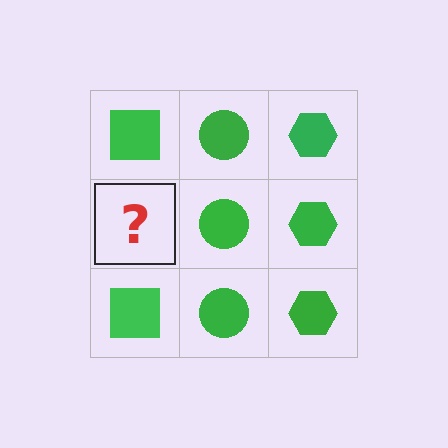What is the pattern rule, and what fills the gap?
The rule is that each column has a consistent shape. The gap should be filled with a green square.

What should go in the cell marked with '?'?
The missing cell should contain a green square.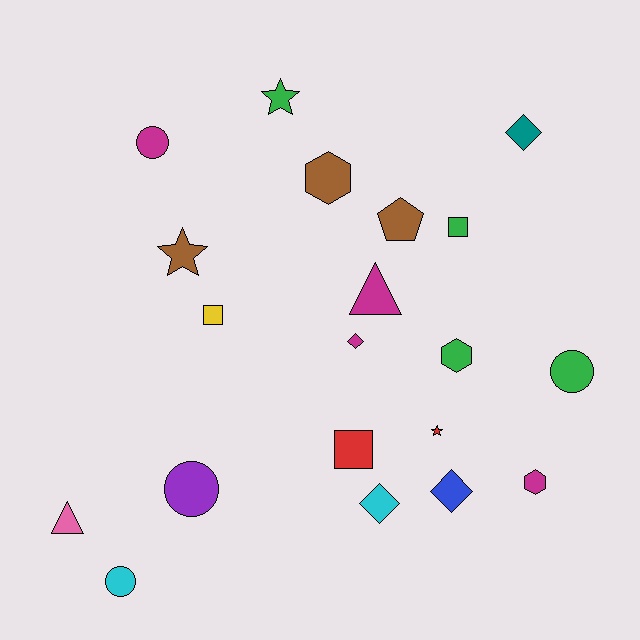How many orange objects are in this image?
There are no orange objects.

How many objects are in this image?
There are 20 objects.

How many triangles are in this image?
There are 2 triangles.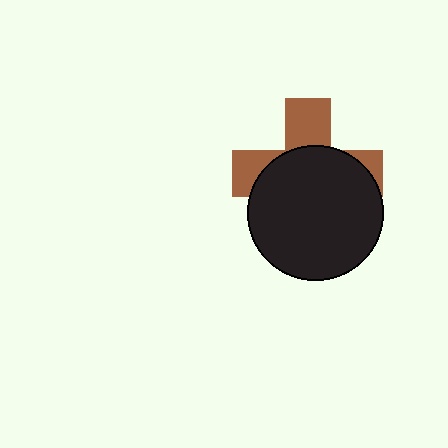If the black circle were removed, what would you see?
You would see the complete brown cross.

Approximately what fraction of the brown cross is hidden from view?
Roughly 63% of the brown cross is hidden behind the black circle.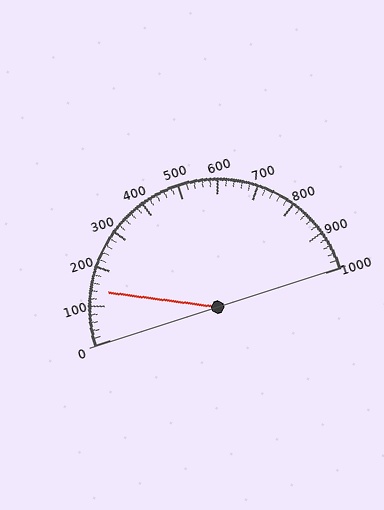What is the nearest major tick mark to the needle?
The nearest major tick mark is 100.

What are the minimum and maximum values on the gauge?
The gauge ranges from 0 to 1000.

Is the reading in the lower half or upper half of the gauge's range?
The reading is in the lower half of the range (0 to 1000).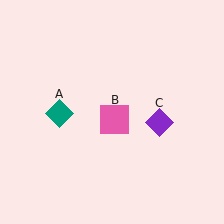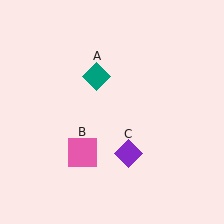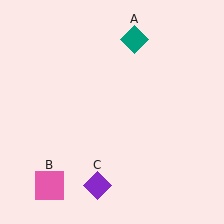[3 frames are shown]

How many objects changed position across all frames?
3 objects changed position: teal diamond (object A), pink square (object B), purple diamond (object C).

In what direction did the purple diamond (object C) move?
The purple diamond (object C) moved down and to the left.